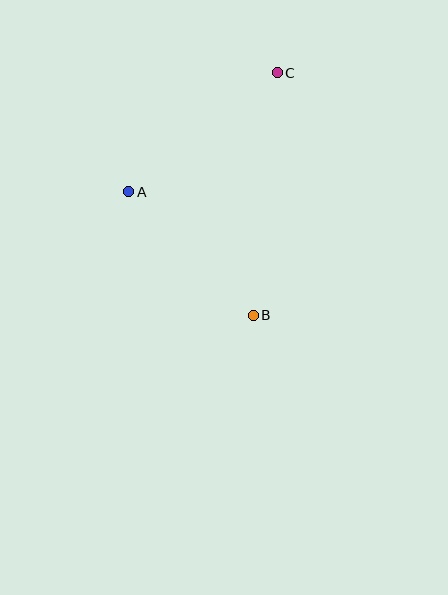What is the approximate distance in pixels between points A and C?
The distance between A and C is approximately 191 pixels.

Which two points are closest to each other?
Points A and B are closest to each other.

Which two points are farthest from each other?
Points B and C are farthest from each other.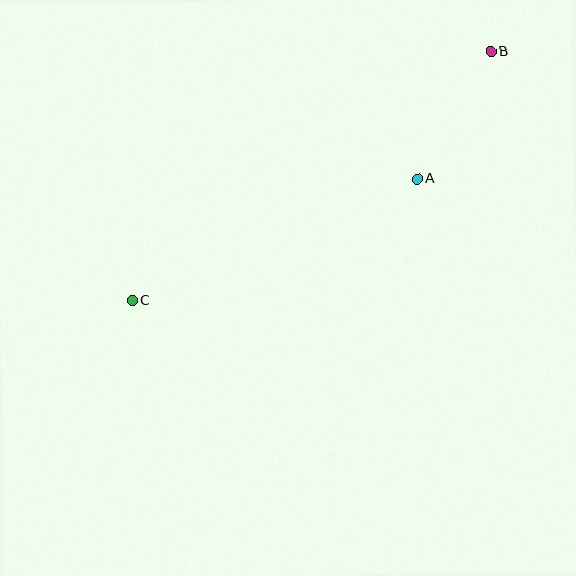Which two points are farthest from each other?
Points B and C are farthest from each other.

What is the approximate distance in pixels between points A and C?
The distance between A and C is approximately 309 pixels.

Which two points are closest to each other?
Points A and B are closest to each other.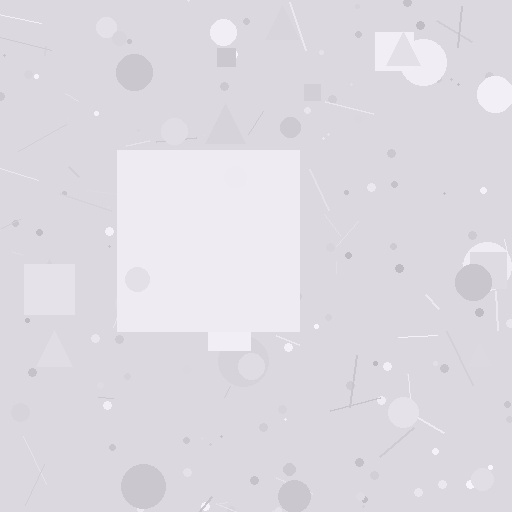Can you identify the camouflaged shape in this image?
The camouflaged shape is a square.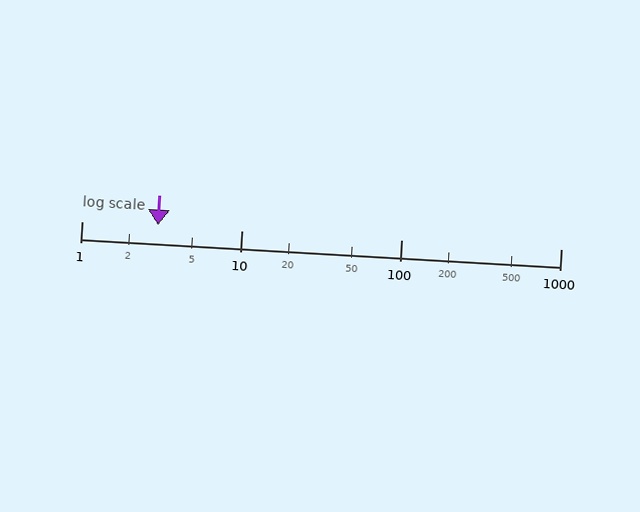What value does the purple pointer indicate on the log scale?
The pointer indicates approximately 3.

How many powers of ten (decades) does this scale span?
The scale spans 3 decades, from 1 to 1000.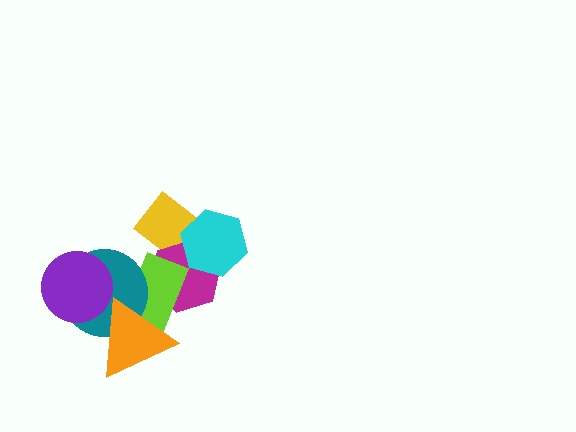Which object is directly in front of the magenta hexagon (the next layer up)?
The cyan hexagon is directly in front of the magenta hexagon.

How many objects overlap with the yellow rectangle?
3 objects overlap with the yellow rectangle.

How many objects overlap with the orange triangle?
2 objects overlap with the orange triangle.